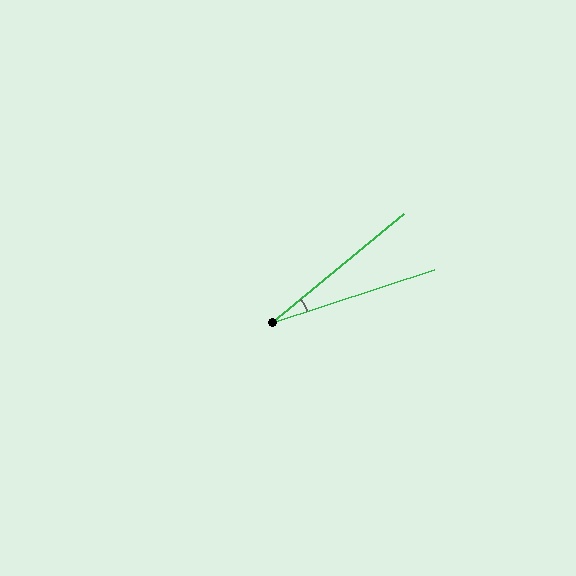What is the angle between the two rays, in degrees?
Approximately 22 degrees.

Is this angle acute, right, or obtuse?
It is acute.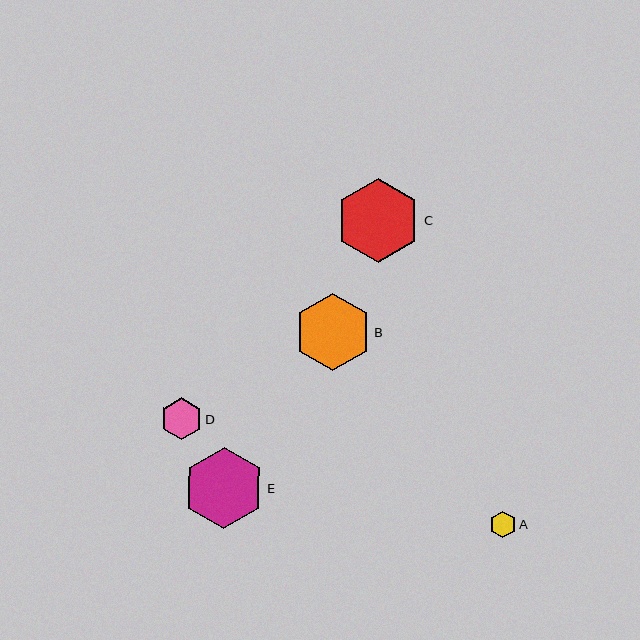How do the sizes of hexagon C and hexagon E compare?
Hexagon C and hexagon E are approximately the same size.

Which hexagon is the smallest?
Hexagon A is the smallest with a size of approximately 27 pixels.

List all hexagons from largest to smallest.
From largest to smallest: C, E, B, D, A.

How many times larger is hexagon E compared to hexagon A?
Hexagon E is approximately 3.0 times the size of hexagon A.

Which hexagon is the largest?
Hexagon C is the largest with a size of approximately 84 pixels.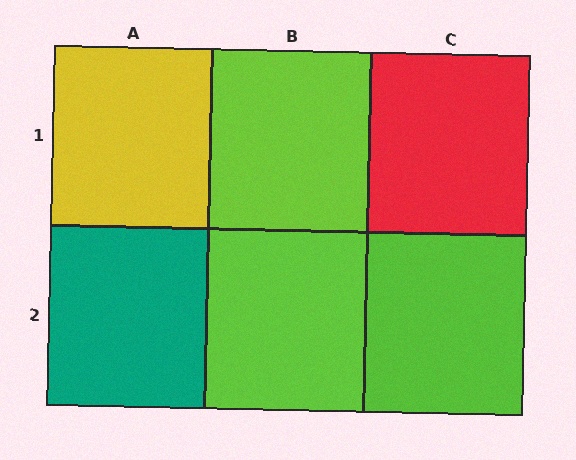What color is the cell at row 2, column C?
Lime.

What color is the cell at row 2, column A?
Teal.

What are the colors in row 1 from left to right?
Yellow, lime, red.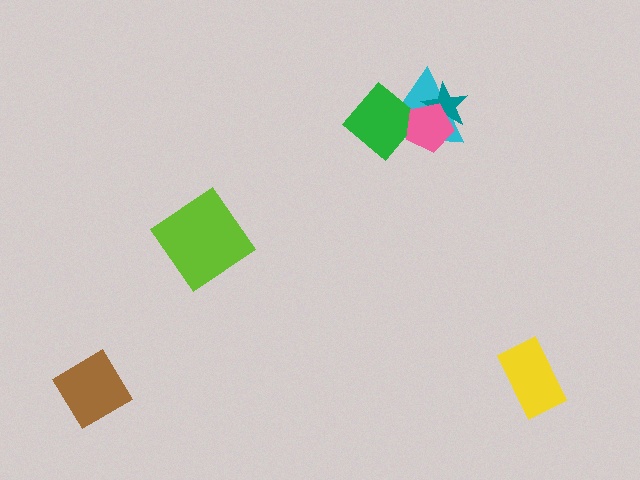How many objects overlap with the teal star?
2 objects overlap with the teal star.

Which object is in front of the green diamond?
The pink pentagon is in front of the green diamond.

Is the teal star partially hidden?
Yes, it is partially covered by another shape.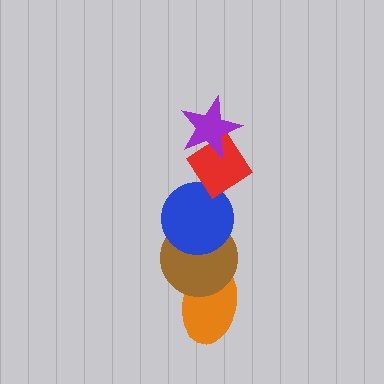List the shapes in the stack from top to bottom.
From top to bottom: the purple star, the red diamond, the blue circle, the brown circle, the orange ellipse.